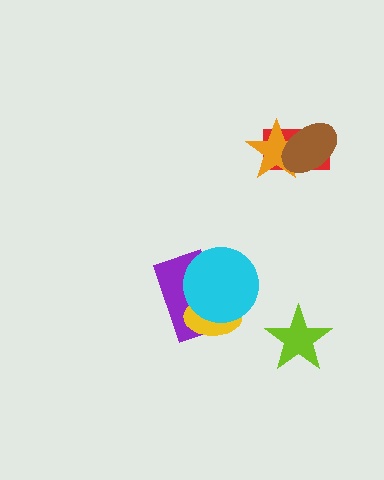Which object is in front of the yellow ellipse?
The cyan circle is in front of the yellow ellipse.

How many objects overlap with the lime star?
0 objects overlap with the lime star.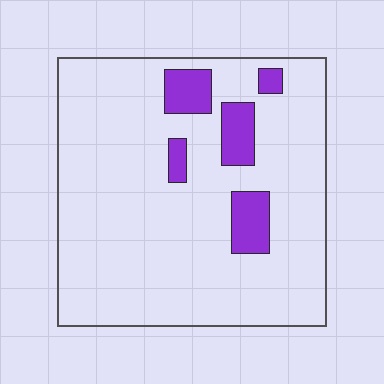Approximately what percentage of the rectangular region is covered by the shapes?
Approximately 10%.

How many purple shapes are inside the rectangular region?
5.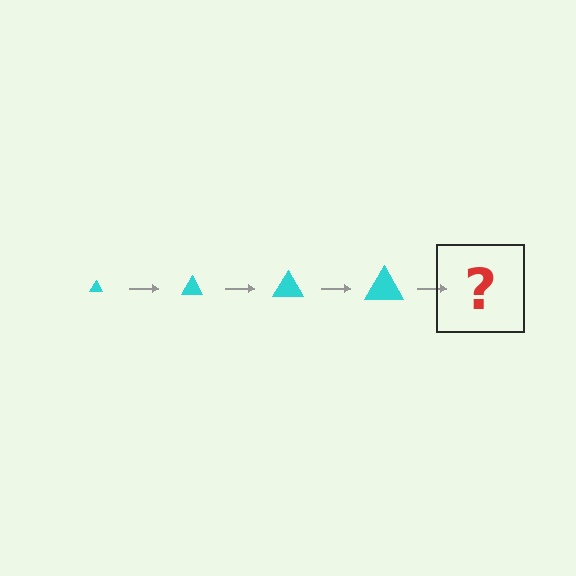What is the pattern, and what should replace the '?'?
The pattern is that the triangle gets progressively larger each step. The '?' should be a cyan triangle, larger than the previous one.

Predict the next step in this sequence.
The next step is a cyan triangle, larger than the previous one.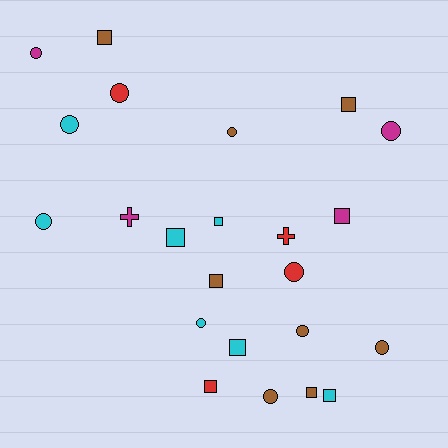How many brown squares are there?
There are 4 brown squares.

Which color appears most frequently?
Brown, with 8 objects.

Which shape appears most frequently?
Circle, with 11 objects.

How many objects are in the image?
There are 23 objects.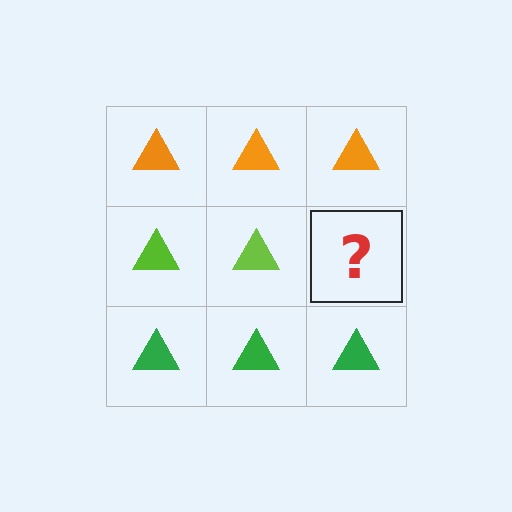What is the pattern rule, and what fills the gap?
The rule is that each row has a consistent color. The gap should be filled with a lime triangle.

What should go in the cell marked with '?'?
The missing cell should contain a lime triangle.